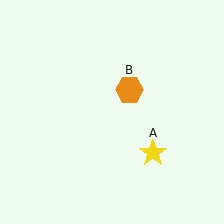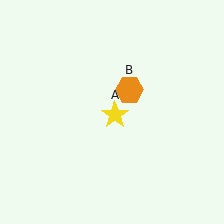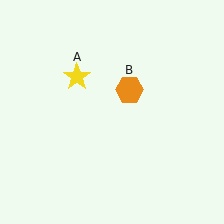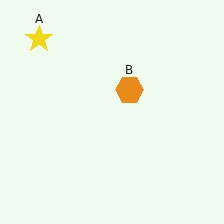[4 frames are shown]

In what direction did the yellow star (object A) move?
The yellow star (object A) moved up and to the left.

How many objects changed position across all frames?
1 object changed position: yellow star (object A).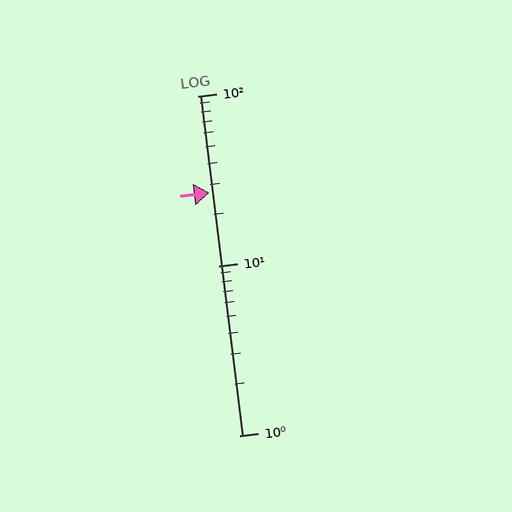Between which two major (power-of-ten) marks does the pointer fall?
The pointer is between 10 and 100.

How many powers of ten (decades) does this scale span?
The scale spans 2 decades, from 1 to 100.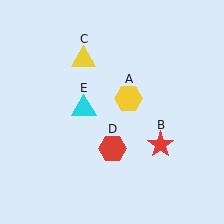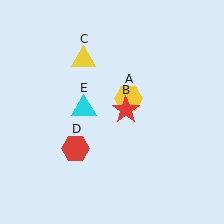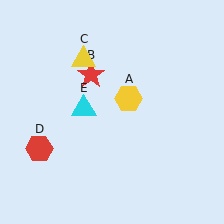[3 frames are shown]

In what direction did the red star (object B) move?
The red star (object B) moved up and to the left.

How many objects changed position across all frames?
2 objects changed position: red star (object B), red hexagon (object D).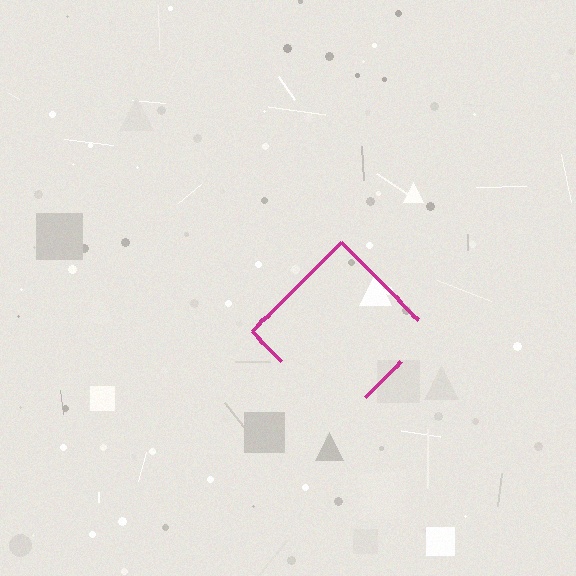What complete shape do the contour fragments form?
The contour fragments form a diamond.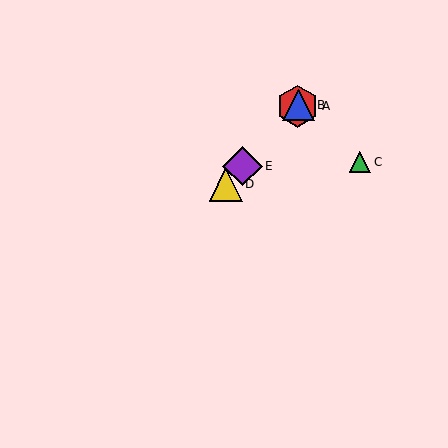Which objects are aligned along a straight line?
Objects A, B, D, E are aligned along a straight line.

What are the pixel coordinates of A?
Object A is at (298, 106).